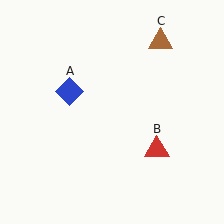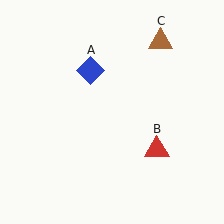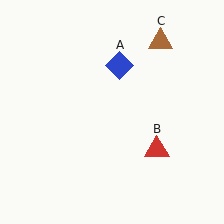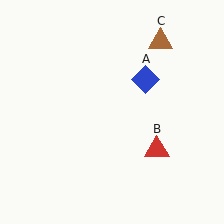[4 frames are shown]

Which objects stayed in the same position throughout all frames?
Red triangle (object B) and brown triangle (object C) remained stationary.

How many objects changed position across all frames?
1 object changed position: blue diamond (object A).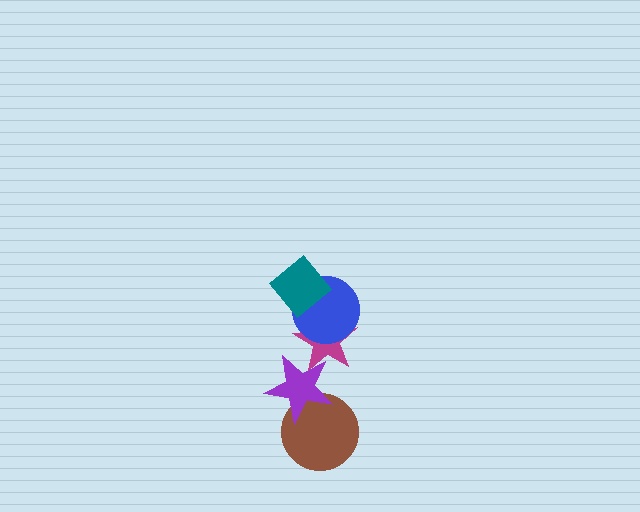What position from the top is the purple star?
The purple star is 4th from the top.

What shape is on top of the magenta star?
The blue circle is on top of the magenta star.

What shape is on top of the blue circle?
The teal diamond is on top of the blue circle.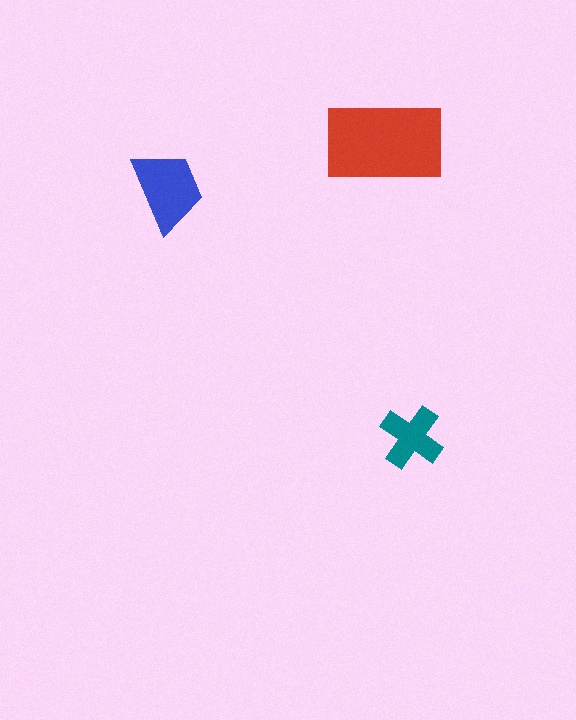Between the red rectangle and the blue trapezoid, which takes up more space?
The red rectangle.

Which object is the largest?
The red rectangle.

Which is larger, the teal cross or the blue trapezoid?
The blue trapezoid.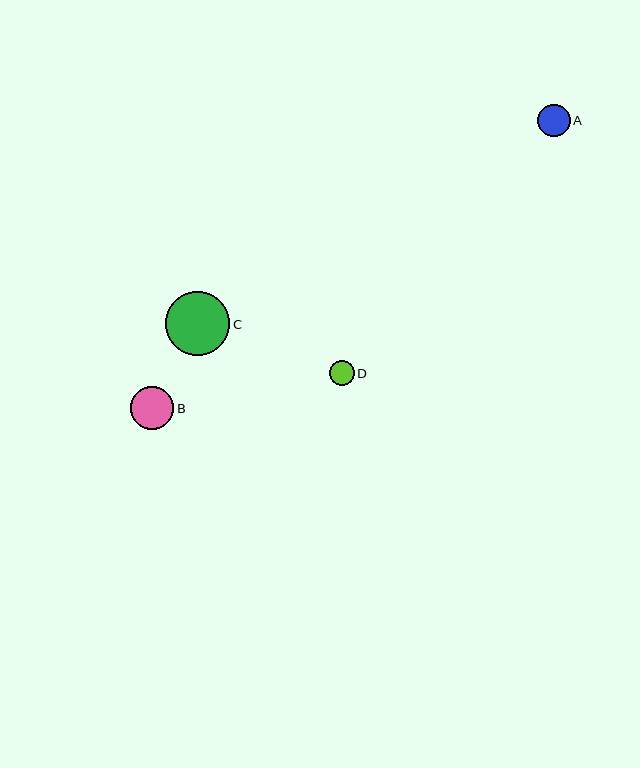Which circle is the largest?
Circle C is the largest with a size of approximately 64 pixels.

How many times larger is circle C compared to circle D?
Circle C is approximately 2.6 times the size of circle D.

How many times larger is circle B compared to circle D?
Circle B is approximately 1.8 times the size of circle D.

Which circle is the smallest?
Circle D is the smallest with a size of approximately 24 pixels.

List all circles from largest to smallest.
From largest to smallest: C, B, A, D.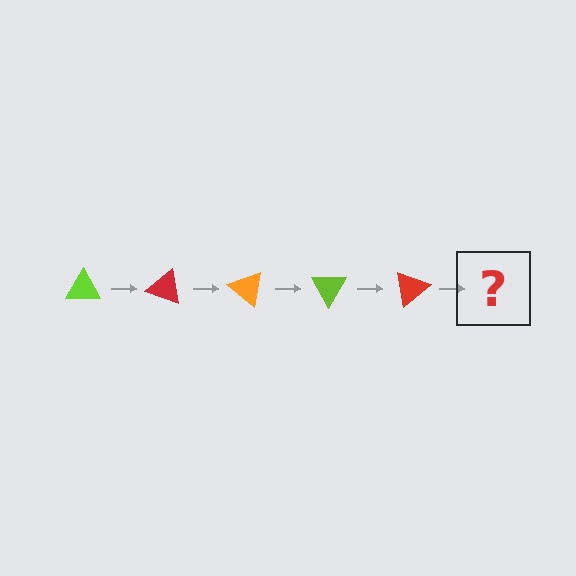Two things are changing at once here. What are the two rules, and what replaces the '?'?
The two rules are that it rotates 20 degrees each step and the color cycles through lime, red, and orange. The '?' should be an orange triangle, rotated 100 degrees from the start.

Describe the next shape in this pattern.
It should be an orange triangle, rotated 100 degrees from the start.